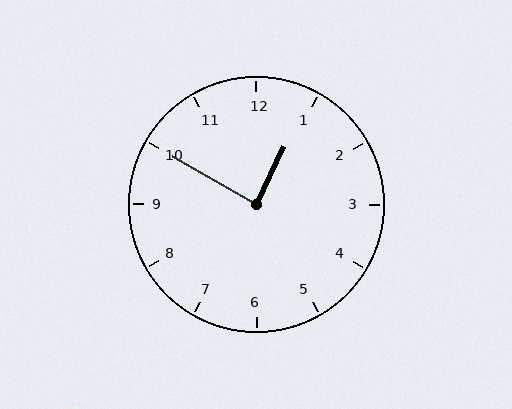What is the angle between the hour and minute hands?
Approximately 85 degrees.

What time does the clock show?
12:50.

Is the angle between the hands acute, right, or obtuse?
It is right.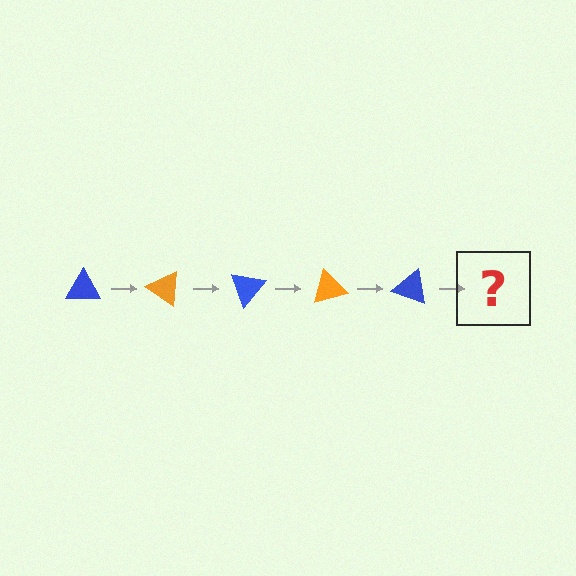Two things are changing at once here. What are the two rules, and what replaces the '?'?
The two rules are that it rotates 35 degrees each step and the color cycles through blue and orange. The '?' should be an orange triangle, rotated 175 degrees from the start.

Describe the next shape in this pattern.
It should be an orange triangle, rotated 175 degrees from the start.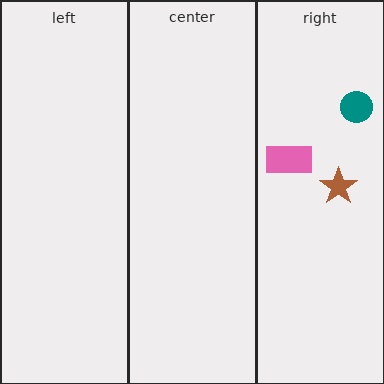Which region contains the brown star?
The right region.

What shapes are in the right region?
The teal circle, the brown star, the pink rectangle.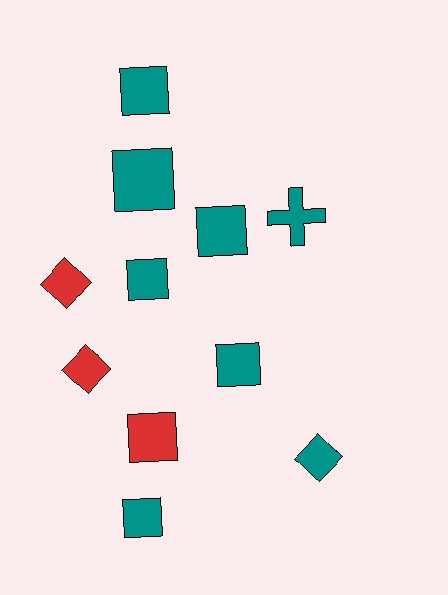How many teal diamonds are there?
There is 1 teal diamond.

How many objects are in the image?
There are 11 objects.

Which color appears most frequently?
Teal, with 8 objects.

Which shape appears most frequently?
Square, with 7 objects.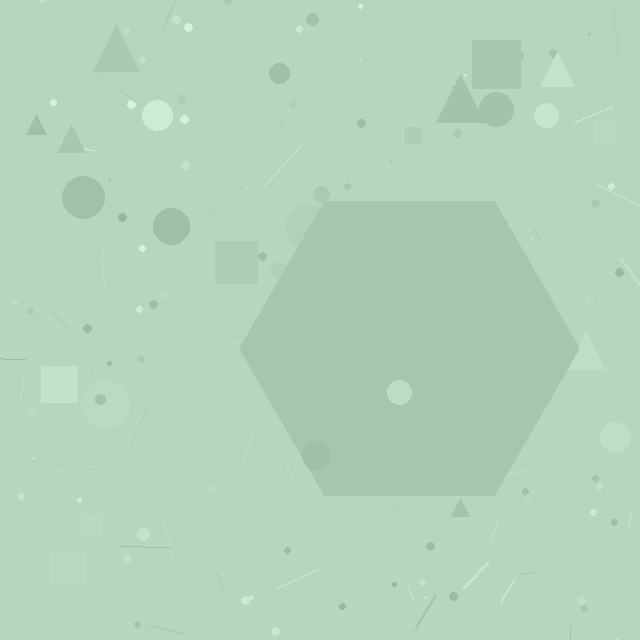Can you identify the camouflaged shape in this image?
The camouflaged shape is a hexagon.